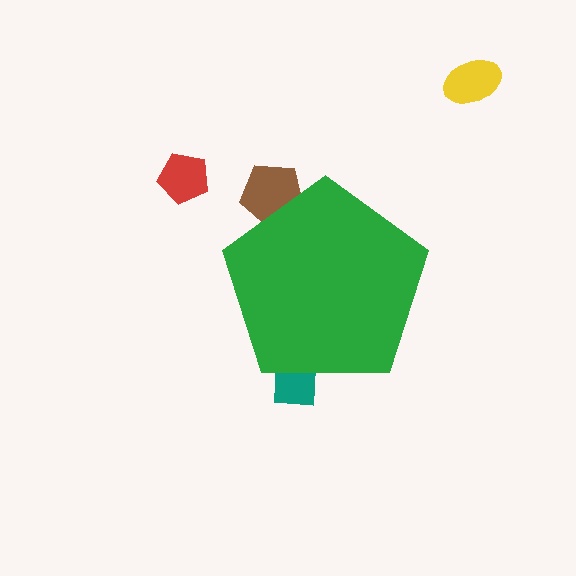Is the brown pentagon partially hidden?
Yes, the brown pentagon is partially hidden behind the green pentagon.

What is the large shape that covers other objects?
A green pentagon.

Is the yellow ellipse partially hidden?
No, the yellow ellipse is fully visible.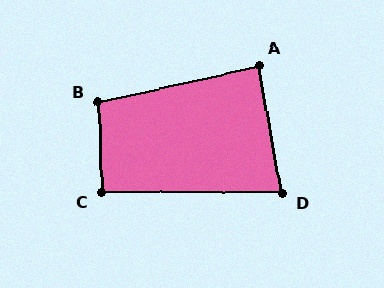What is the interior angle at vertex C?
Approximately 92 degrees (approximately right).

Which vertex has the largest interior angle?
B, at approximately 101 degrees.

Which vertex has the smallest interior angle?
D, at approximately 79 degrees.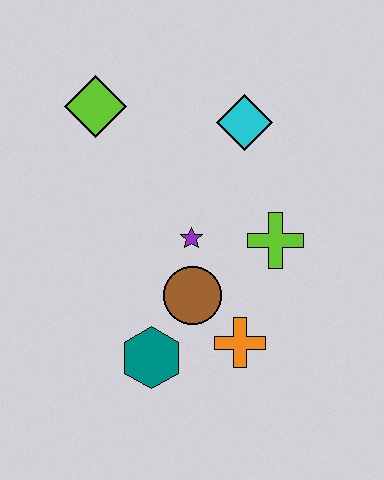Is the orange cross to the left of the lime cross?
Yes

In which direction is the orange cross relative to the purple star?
The orange cross is below the purple star.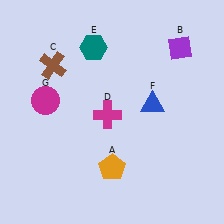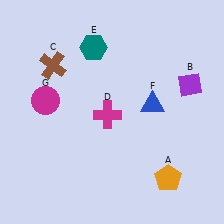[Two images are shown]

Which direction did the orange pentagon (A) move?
The orange pentagon (A) moved right.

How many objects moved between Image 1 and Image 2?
2 objects moved between the two images.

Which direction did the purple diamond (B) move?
The purple diamond (B) moved down.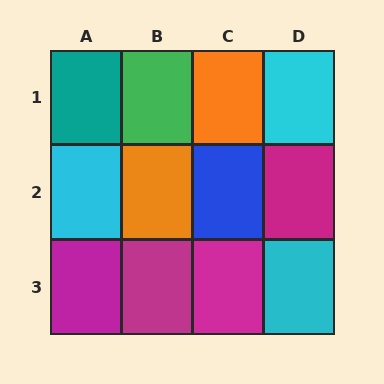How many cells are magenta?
4 cells are magenta.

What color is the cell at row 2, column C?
Blue.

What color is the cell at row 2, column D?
Magenta.